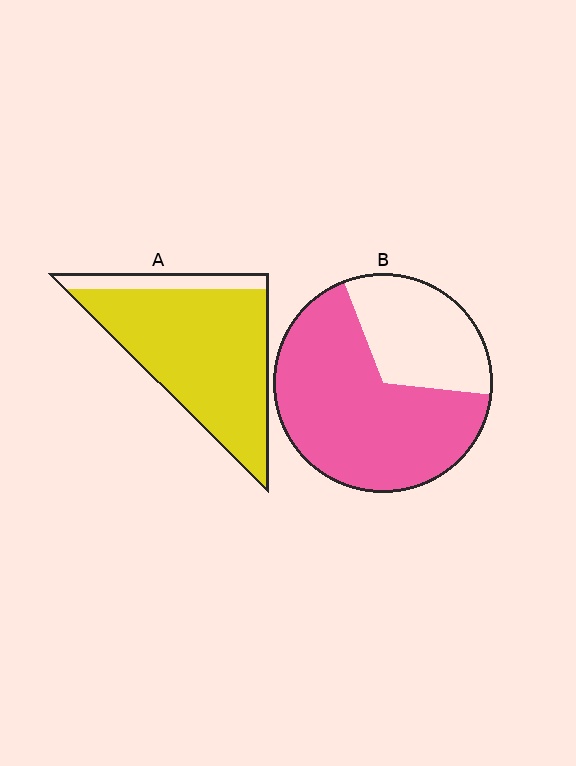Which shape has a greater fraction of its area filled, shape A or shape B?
Shape A.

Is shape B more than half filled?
Yes.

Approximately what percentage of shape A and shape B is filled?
A is approximately 85% and B is approximately 65%.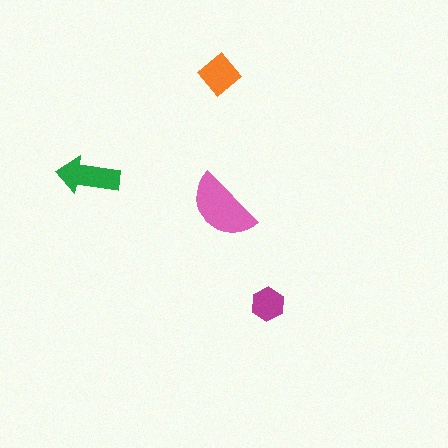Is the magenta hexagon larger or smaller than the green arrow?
Smaller.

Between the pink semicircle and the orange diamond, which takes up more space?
The pink semicircle.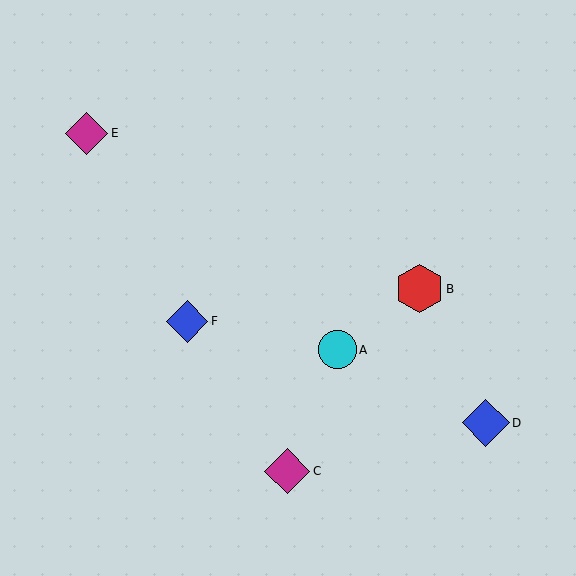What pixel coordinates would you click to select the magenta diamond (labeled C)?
Click at (287, 471) to select the magenta diamond C.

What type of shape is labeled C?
Shape C is a magenta diamond.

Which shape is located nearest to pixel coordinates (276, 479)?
The magenta diamond (labeled C) at (287, 471) is nearest to that location.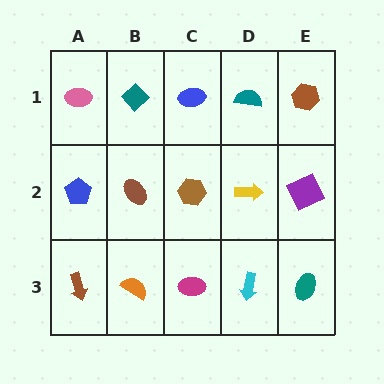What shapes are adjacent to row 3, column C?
A brown hexagon (row 2, column C), an orange semicircle (row 3, column B), a cyan arrow (row 3, column D).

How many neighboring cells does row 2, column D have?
4.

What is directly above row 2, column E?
A brown hexagon.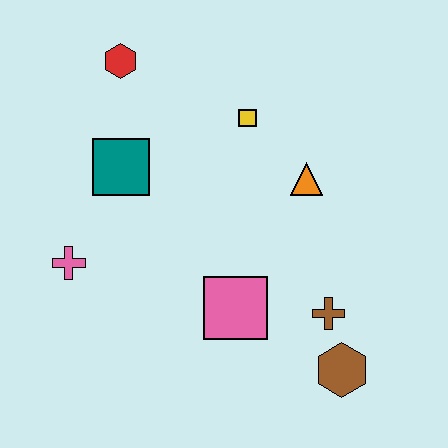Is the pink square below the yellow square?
Yes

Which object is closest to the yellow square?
The orange triangle is closest to the yellow square.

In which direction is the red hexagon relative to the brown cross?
The red hexagon is above the brown cross.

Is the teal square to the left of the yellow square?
Yes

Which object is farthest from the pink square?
The red hexagon is farthest from the pink square.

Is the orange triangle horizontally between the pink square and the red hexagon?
No